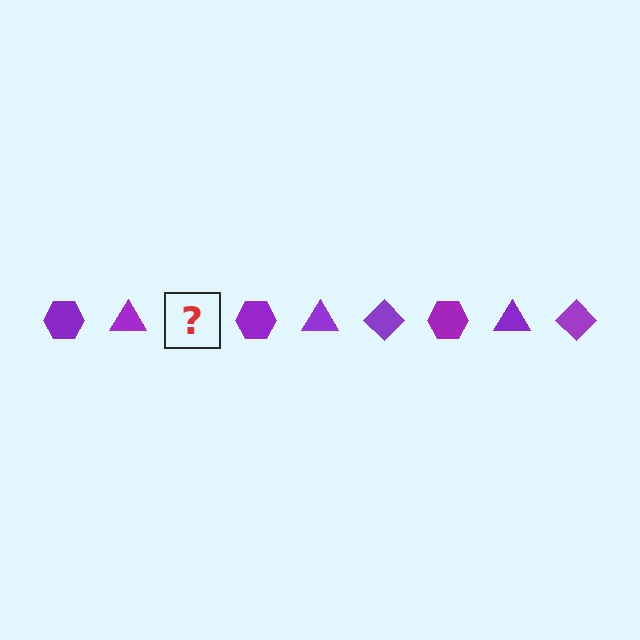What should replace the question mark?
The question mark should be replaced with a purple diamond.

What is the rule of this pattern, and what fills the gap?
The rule is that the pattern cycles through hexagon, triangle, diamond shapes in purple. The gap should be filled with a purple diamond.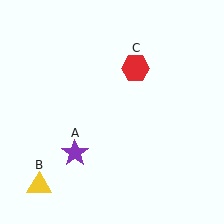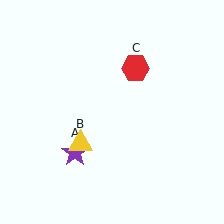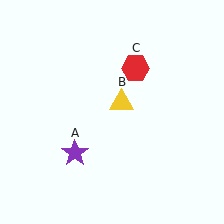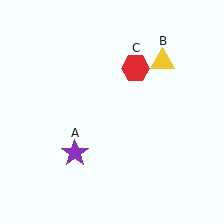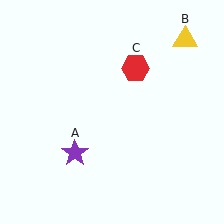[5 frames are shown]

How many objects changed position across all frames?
1 object changed position: yellow triangle (object B).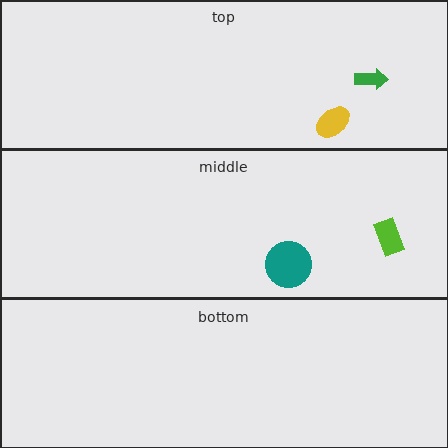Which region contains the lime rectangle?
The middle region.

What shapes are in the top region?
The yellow ellipse, the green arrow.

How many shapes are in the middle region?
2.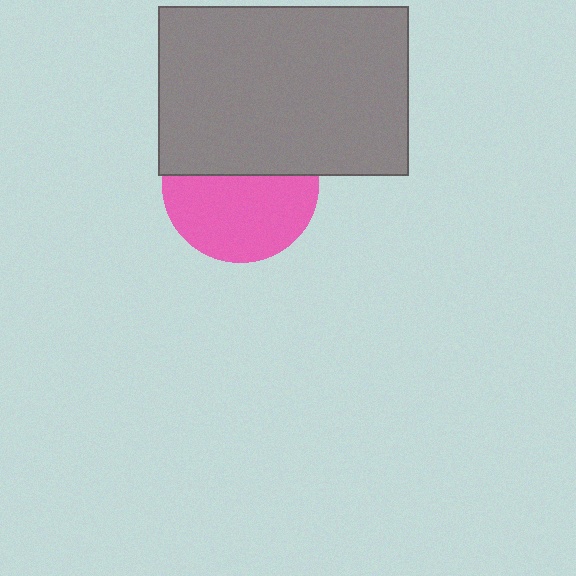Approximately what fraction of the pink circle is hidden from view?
Roughly 42% of the pink circle is hidden behind the gray rectangle.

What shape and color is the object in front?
The object in front is a gray rectangle.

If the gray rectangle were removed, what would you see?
You would see the complete pink circle.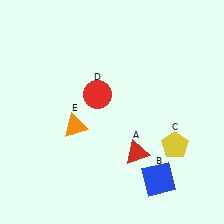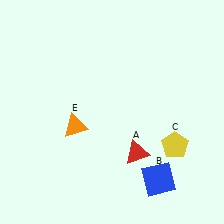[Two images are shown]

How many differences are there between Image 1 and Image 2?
There is 1 difference between the two images.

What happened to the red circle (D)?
The red circle (D) was removed in Image 2. It was in the top-left area of Image 1.